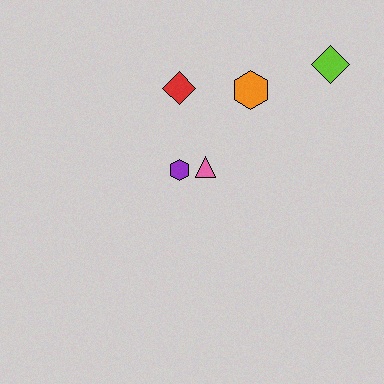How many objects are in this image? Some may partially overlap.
There are 5 objects.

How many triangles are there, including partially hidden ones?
There is 1 triangle.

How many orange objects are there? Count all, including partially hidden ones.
There is 1 orange object.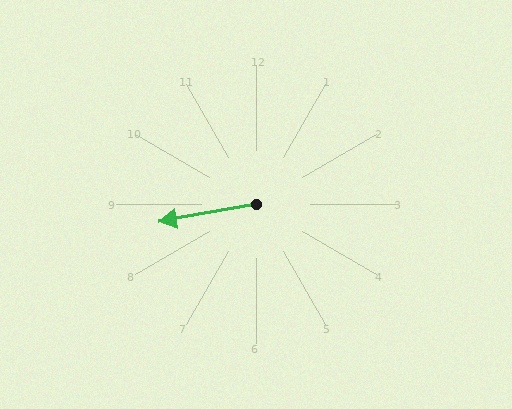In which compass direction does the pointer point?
West.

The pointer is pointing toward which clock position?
Roughly 9 o'clock.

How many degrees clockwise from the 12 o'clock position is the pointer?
Approximately 260 degrees.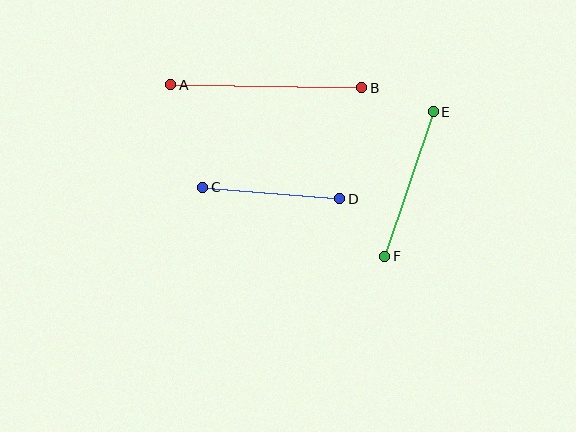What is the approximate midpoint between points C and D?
The midpoint is at approximately (271, 193) pixels.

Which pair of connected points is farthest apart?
Points A and B are farthest apart.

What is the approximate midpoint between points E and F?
The midpoint is at approximately (409, 184) pixels.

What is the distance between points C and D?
The distance is approximately 137 pixels.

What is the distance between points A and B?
The distance is approximately 191 pixels.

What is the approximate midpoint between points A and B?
The midpoint is at approximately (266, 86) pixels.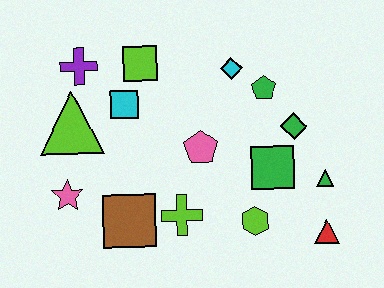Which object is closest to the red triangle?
The green triangle is closest to the red triangle.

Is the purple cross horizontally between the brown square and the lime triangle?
Yes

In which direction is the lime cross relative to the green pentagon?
The lime cross is below the green pentagon.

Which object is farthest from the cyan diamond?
The pink star is farthest from the cyan diamond.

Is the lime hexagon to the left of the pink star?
No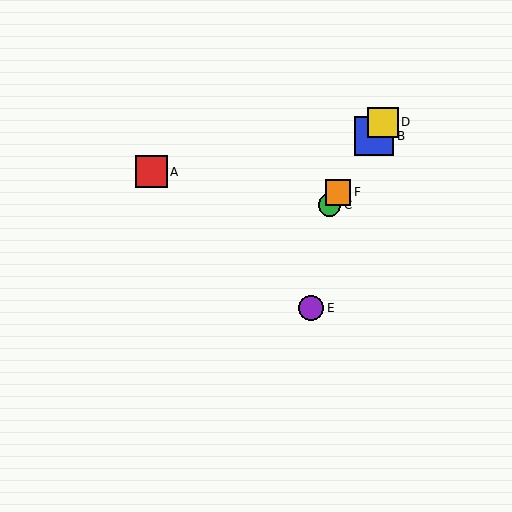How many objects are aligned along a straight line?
4 objects (B, C, D, F) are aligned along a straight line.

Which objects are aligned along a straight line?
Objects B, C, D, F are aligned along a straight line.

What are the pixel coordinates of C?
Object C is at (330, 205).